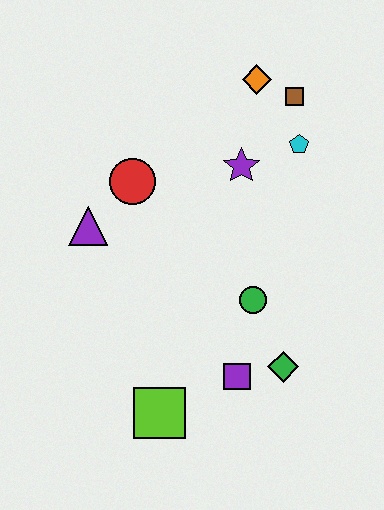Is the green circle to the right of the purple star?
Yes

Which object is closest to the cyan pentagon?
The brown square is closest to the cyan pentagon.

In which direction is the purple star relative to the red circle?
The purple star is to the right of the red circle.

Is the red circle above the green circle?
Yes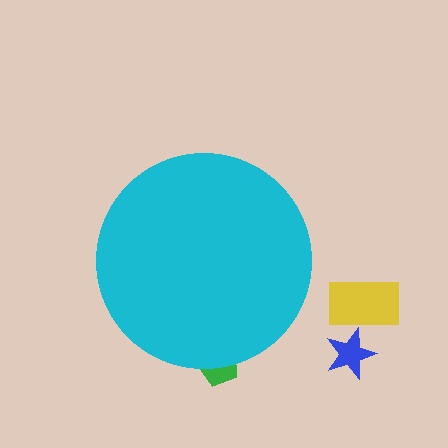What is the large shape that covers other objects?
A cyan circle.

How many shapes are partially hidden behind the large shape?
1 shape is partially hidden.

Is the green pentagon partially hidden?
Yes, the green pentagon is partially hidden behind the cyan circle.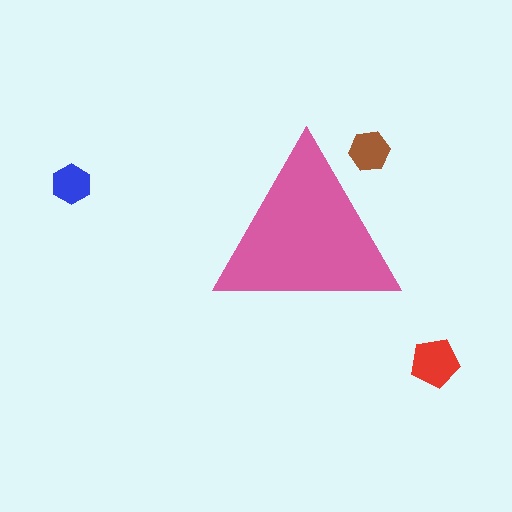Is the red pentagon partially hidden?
No, the red pentagon is fully visible.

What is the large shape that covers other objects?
A pink triangle.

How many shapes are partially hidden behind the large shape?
1 shape is partially hidden.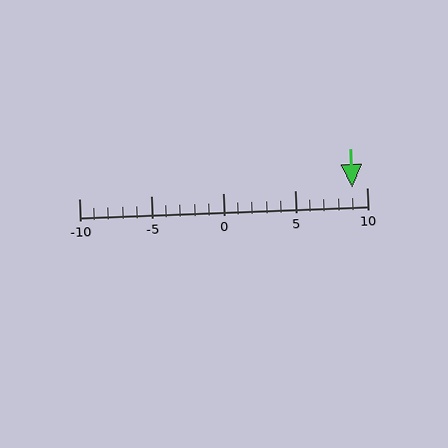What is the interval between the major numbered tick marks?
The major tick marks are spaced 5 units apart.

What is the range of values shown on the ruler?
The ruler shows values from -10 to 10.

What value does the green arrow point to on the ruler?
The green arrow points to approximately 9.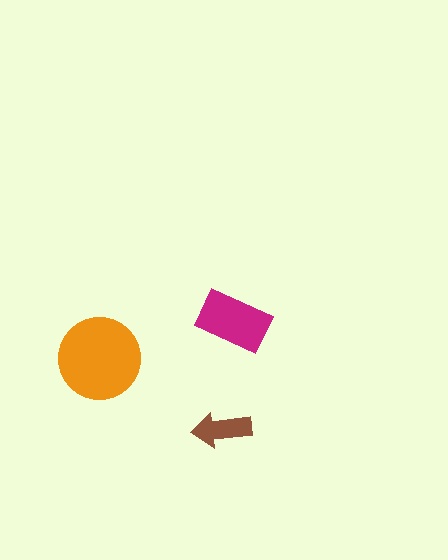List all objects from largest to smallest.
The orange circle, the magenta rectangle, the brown arrow.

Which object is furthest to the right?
The magenta rectangle is rightmost.